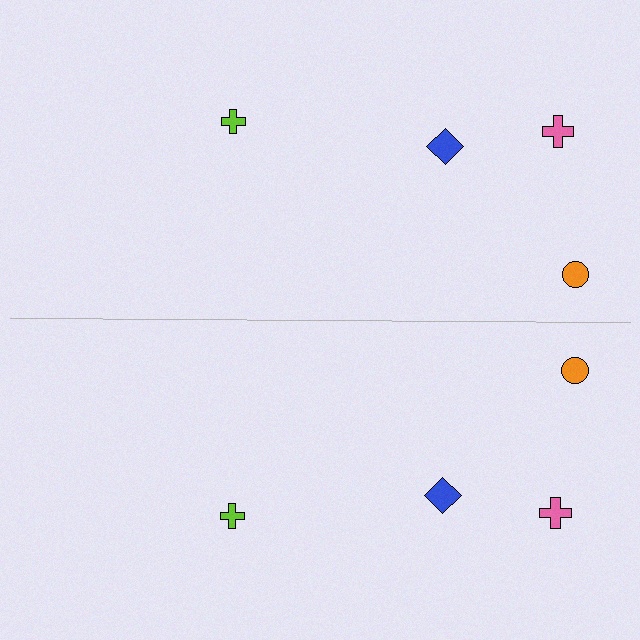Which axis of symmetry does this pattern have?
The pattern has a horizontal axis of symmetry running through the center of the image.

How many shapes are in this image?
There are 8 shapes in this image.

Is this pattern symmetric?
Yes, this pattern has bilateral (reflection) symmetry.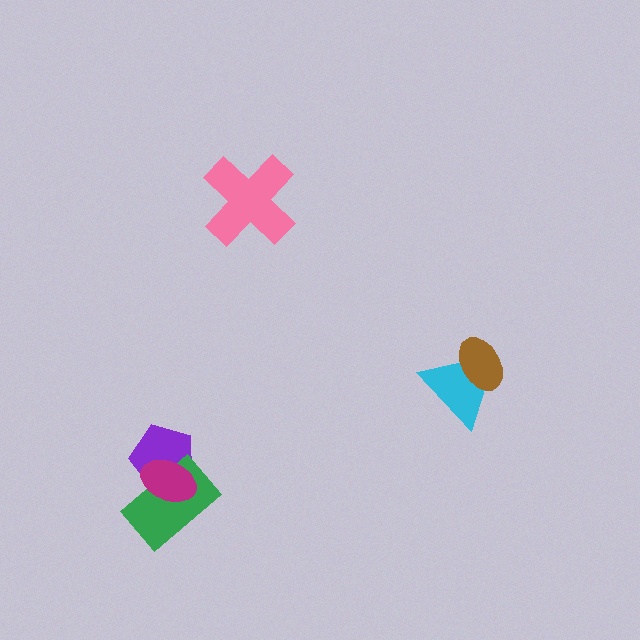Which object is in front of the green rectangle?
The magenta ellipse is in front of the green rectangle.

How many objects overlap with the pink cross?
0 objects overlap with the pink cross.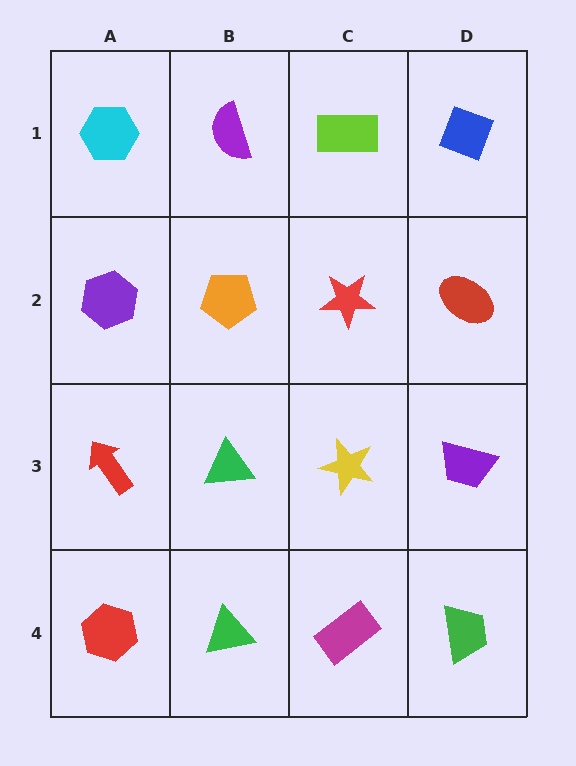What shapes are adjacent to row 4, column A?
A red arrow (row 3, column A), a green triangle (row 4, column B).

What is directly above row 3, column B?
An orange pentagon.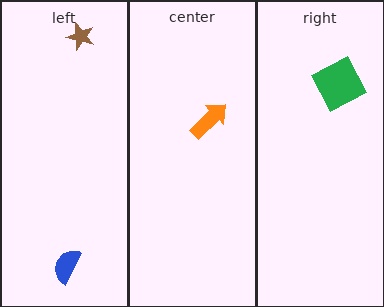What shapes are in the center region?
The orange arrow.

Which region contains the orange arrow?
The center region.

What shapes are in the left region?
The brown star, the blue semicircle.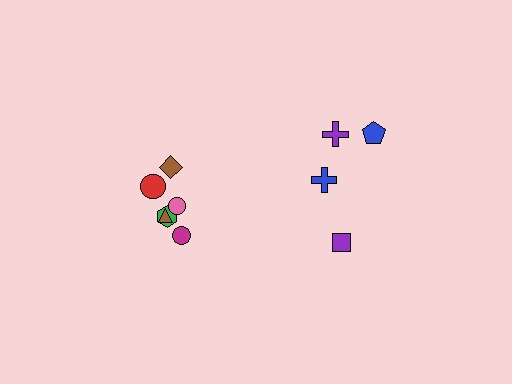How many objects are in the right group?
There are 4 objects.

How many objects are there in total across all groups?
There are 10 objects.